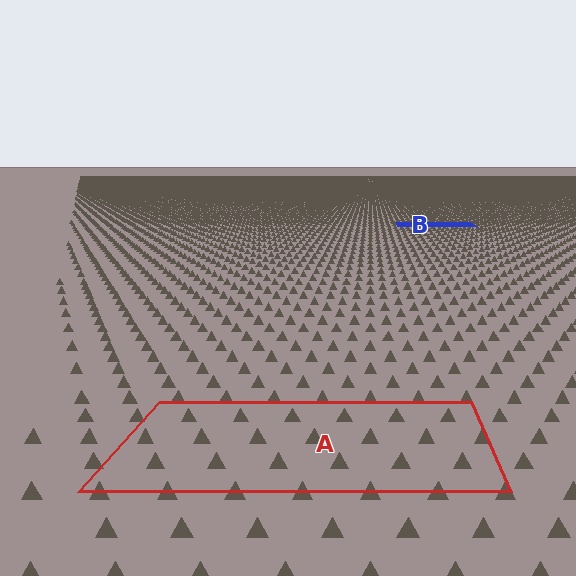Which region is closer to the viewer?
Region A is closer. The texture elements there are larger and more spread out.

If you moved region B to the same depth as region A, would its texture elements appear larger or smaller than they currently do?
They would appear larger. At a closer depth, the same texture elements are projected at a bigger on-screen size.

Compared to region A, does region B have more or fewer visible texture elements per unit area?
Region B has more texture elements per unit area — they are packed more densely because it is farther away.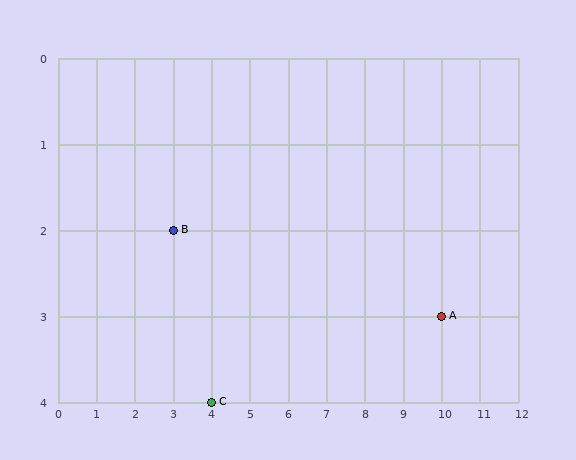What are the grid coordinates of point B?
Point B is at grid coordinates (3, 2).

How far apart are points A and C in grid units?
Points A and C are 6 columns and 1 row apart (about 6.1 grid units diagonally).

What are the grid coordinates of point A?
Point A is at grid coordinates (10, 3).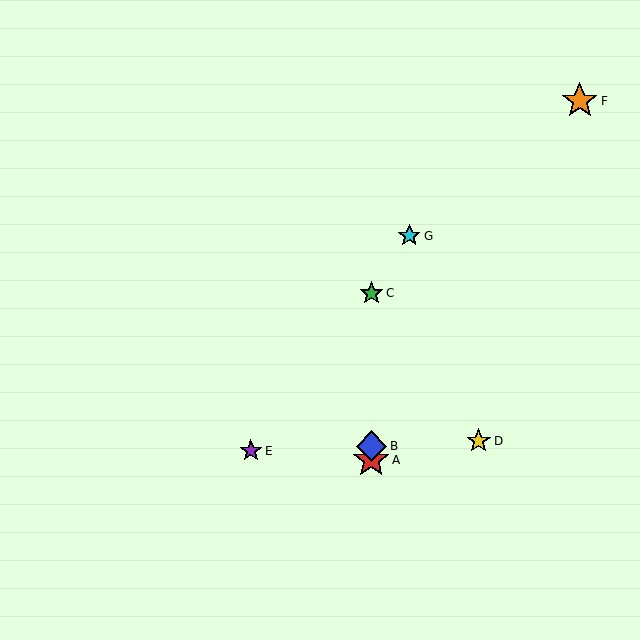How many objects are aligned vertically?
3 objects (A, B, C) are aligned vertically.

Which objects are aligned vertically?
Objects A, B, C are aligned vertically.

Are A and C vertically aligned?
Yes, both are at x≈371.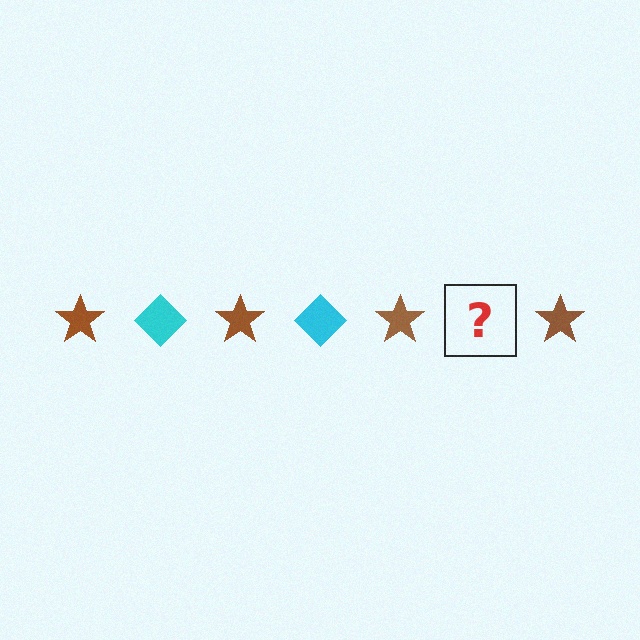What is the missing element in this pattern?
The missing element is a cyan diamond.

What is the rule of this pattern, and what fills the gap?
The rule is that the pattern alternates between brown star and cyan diamond. The gap should be filled with a cyan diamond.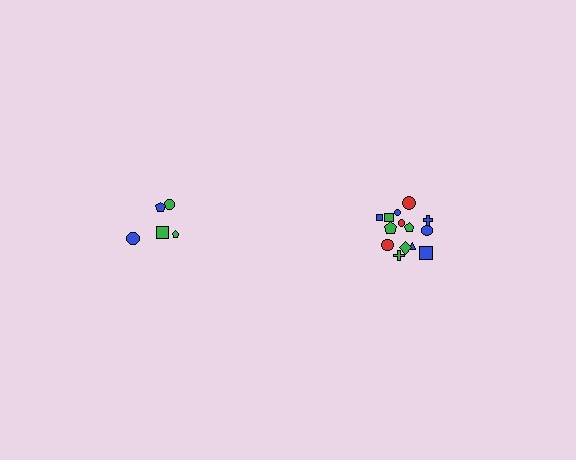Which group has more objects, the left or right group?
The right group.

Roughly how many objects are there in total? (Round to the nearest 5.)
Roughly 20 objects in total.